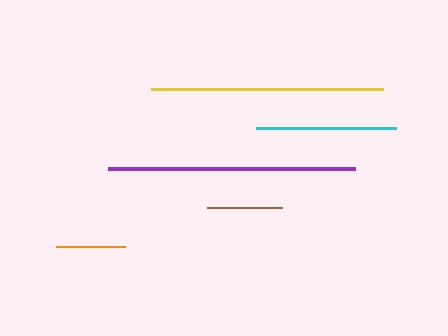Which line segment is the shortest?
The orange line is the shortest at approximately 70 pixels.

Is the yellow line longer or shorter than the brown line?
The yellow line is longer than the brown line.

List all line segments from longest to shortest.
From longest to shortest: purple, yellow, cyan, brown, orange.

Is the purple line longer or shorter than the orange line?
The purple line is longer than the orange line.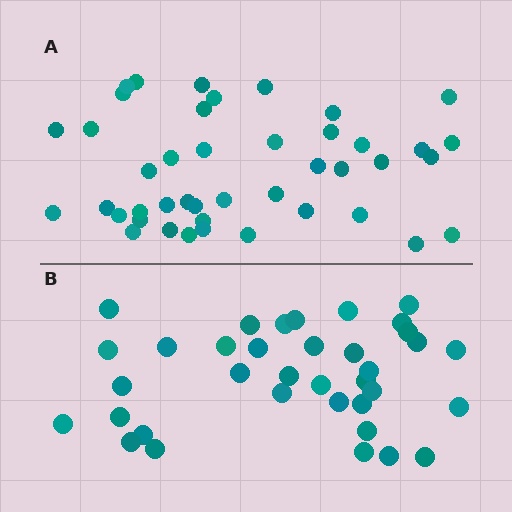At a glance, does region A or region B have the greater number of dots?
Region A (the top region) has more dots.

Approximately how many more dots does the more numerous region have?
Region A has roughly 8 or so more dots than region B.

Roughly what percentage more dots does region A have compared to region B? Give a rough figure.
About 20% more.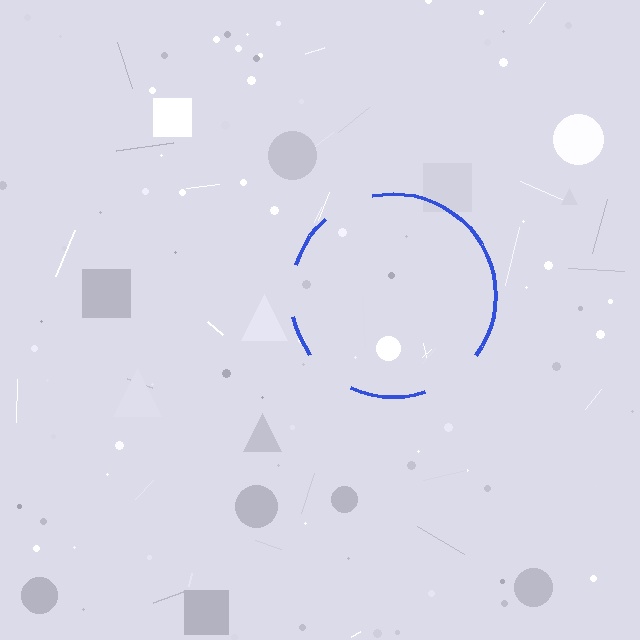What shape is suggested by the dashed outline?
The dashed outline suggests a circle.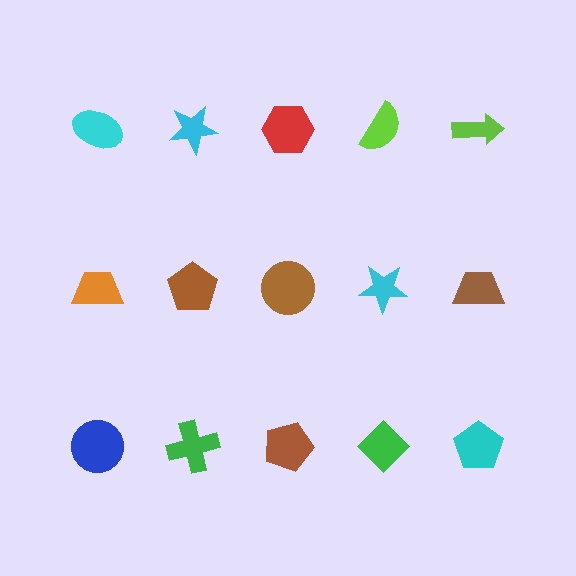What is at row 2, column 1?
An orange trapezoid.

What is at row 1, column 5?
A lime arrow.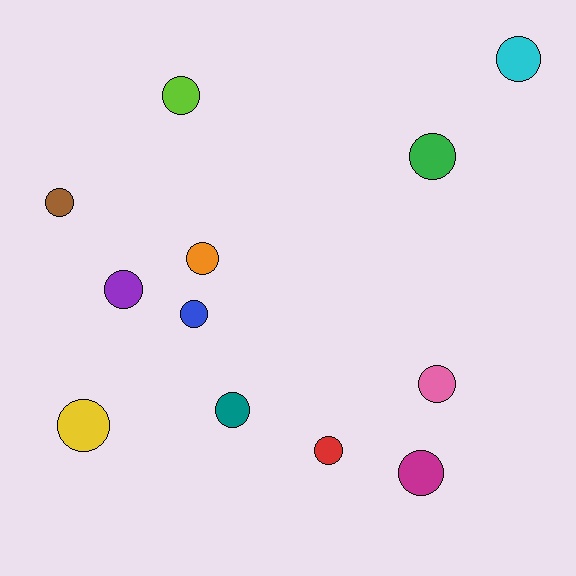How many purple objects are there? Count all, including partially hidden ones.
There is 1 purple object.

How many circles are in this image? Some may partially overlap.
There are 12 circles.